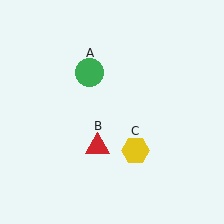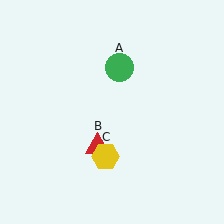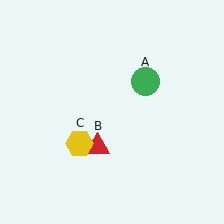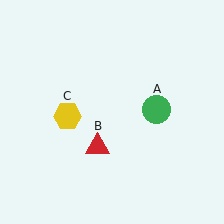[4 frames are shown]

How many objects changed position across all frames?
2 objects changed position: green circle (object A), yellow hexagon (object C).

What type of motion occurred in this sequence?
The green circle (object A), yellow hexagon (object C) rotated clockwise around the center of the scene.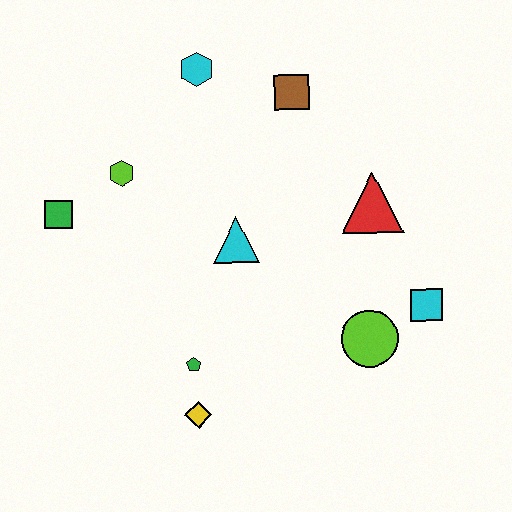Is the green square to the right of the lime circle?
No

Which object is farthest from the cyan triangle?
The cyan square is farthest from the cyan triangle.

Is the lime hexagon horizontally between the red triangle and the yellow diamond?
No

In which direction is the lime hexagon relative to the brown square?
The lime hexagon is to the left of the brown square.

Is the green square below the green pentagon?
No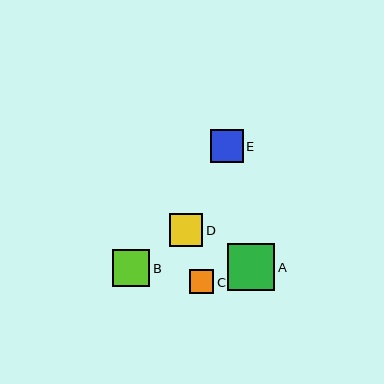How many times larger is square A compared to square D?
Square A is approximately 1.4 times the size of square D.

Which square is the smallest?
Square C is the smallest with a size of approximately 24 pixels.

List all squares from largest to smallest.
From largest to smallest: A, B, D, E, C.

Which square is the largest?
Square A is the largest with a size of approximately 47 pixels.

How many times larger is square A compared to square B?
Square A is approximately 1.3 times the size of square B.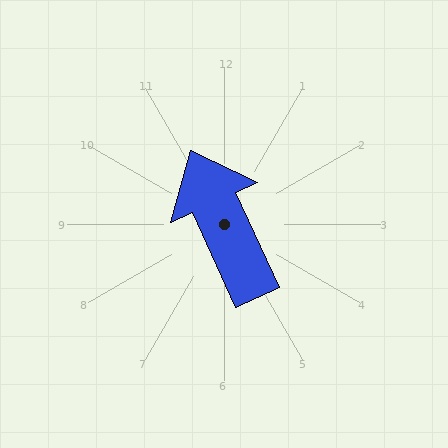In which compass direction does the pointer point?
Northwest.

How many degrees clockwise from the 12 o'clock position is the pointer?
Approximately 336 degrees.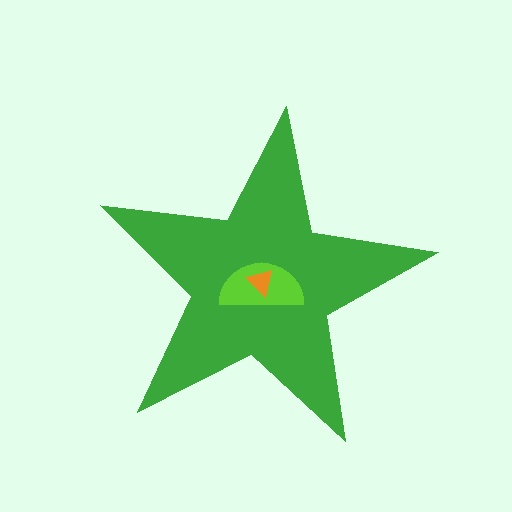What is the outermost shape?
The green star.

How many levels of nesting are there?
3.